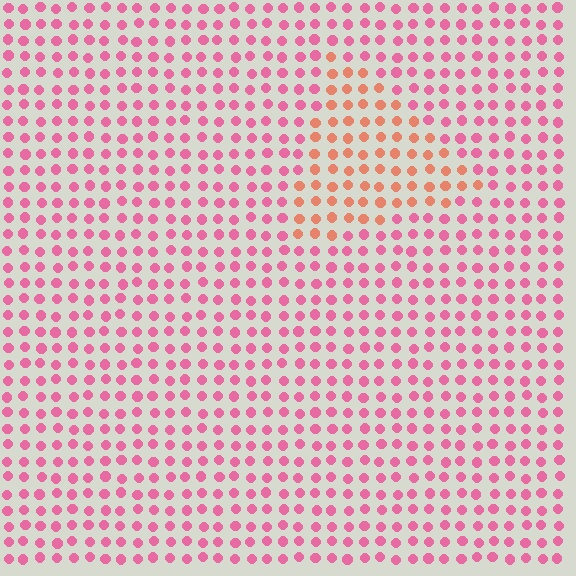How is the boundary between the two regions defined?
The boundary is defined purely by a slight shift in hue (about 39 degrees). Spacing, size, and orientation are identical on both sides.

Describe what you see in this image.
The image is filled with small pink elements in a uniform arrangement. A triangle-shaped region is visible where the elements are tinted to a slightly different hue, forming a subtle color boundary.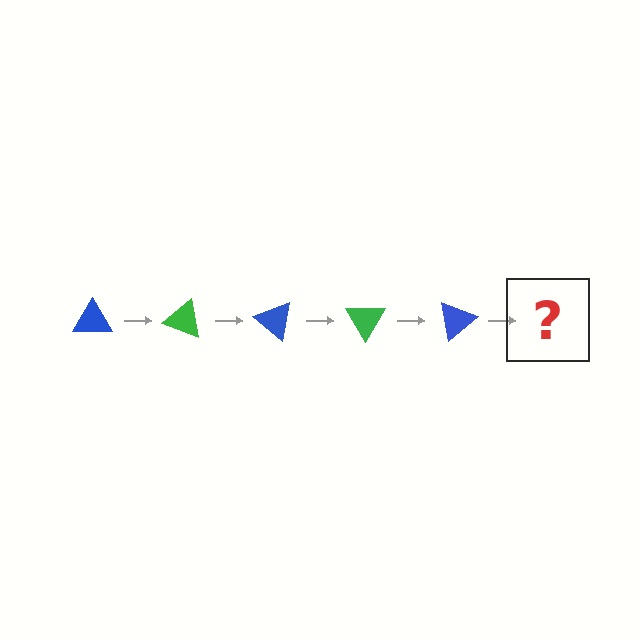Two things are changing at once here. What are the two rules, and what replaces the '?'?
The two rules are that it rotates 20 degrees each step and the color cycles through blue and green. The '?' should be a green triangle, rotated 100 degrees from the start.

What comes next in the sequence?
The next element should be a green triangle, rotated 100 degrees from the start.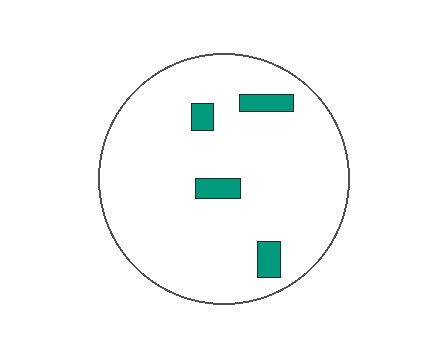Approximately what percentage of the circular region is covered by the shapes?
Approximately 5%.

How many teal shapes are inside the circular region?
4.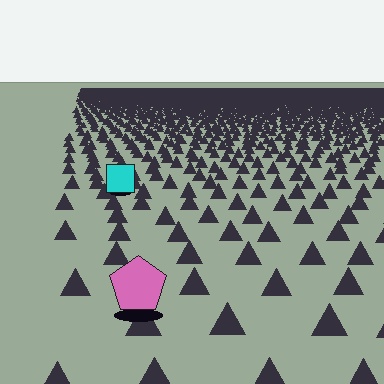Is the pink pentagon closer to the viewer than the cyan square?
Yes. The pink pentagon is closer — you can tell from the texture gradient: the ground texture is coarser near it.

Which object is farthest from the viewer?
The cyan square is farthest from the viewer. It appears smaller and the ground texture around it is denser.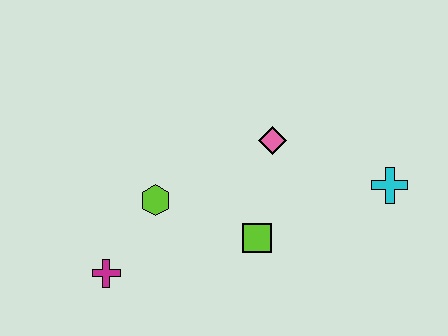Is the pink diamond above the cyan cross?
Yes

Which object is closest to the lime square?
The pink diamond is closest to the lime square.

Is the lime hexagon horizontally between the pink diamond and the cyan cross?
No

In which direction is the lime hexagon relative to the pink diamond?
The lime hexagon is to the left of the pink diamond.